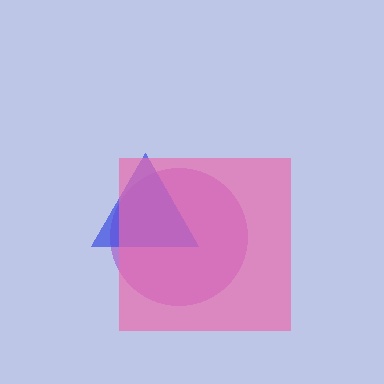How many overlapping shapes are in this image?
There are 3 overlapping shapes in the image.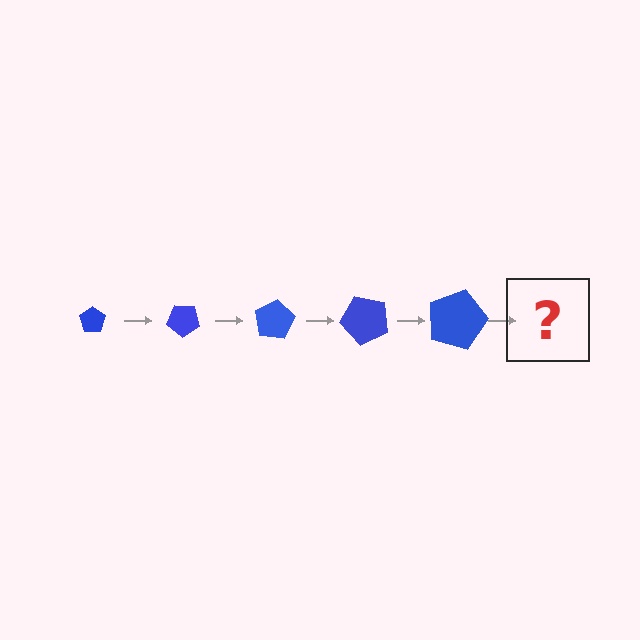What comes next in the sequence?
The next element should be a pentagon, larger than the previous one and rotated 200 degrees from the start.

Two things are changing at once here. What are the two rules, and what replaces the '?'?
The two rules are that the pentagon grows larger each step and it rotates 40 degrees each step. The '?' should be a pentagon, larger than the previous one and rotated 200 degrees from the start.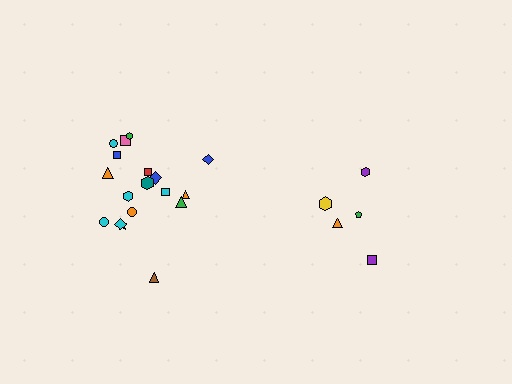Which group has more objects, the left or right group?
The left group.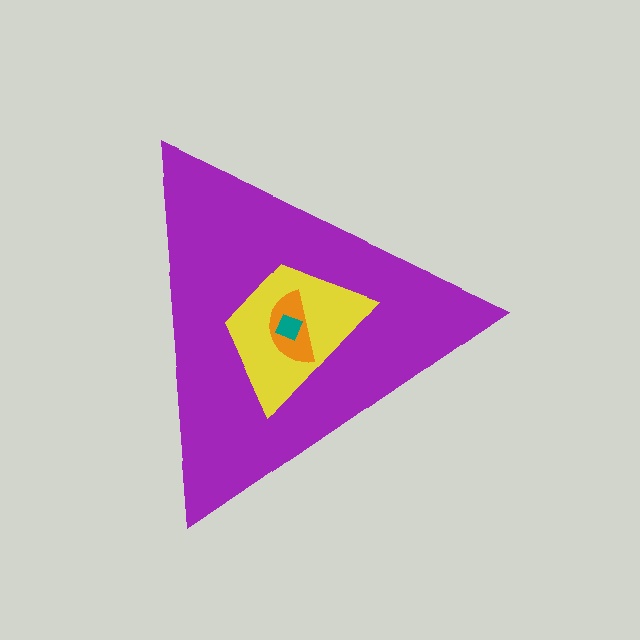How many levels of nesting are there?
4.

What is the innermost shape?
The teal diamond.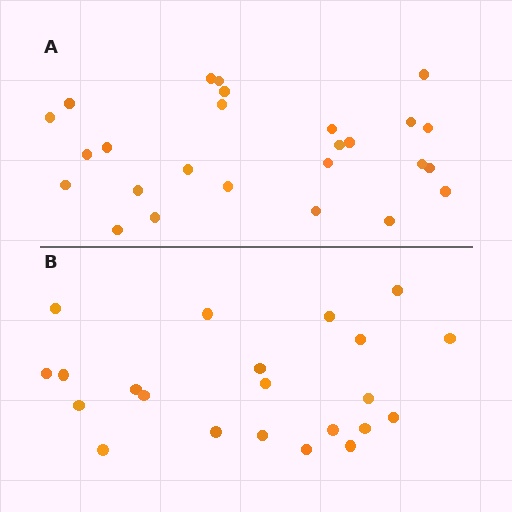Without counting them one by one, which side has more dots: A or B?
Region A (the top region) has more dots.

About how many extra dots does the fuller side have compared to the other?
Region A has about 4 more dots than region B.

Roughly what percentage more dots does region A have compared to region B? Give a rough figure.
About 20% more.